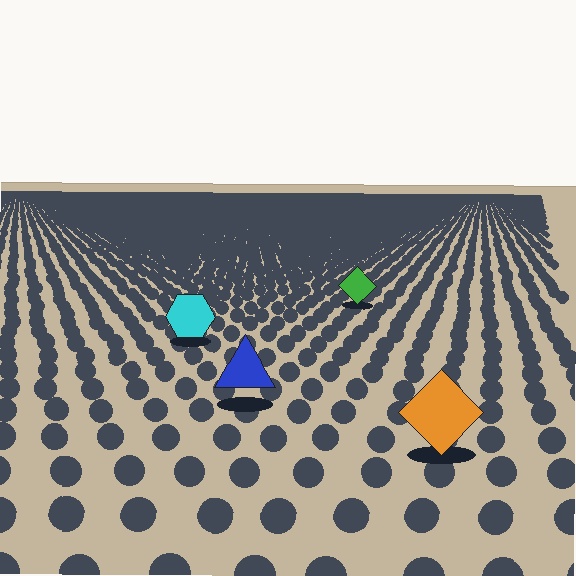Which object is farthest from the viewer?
The green diamond is farthest from the viewer. It appears smaller and the ground texture around it is denser.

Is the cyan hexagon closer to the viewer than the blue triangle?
No. The blue triangle is closer — you can tell from the texture gradient: the ground texture is coarser near it.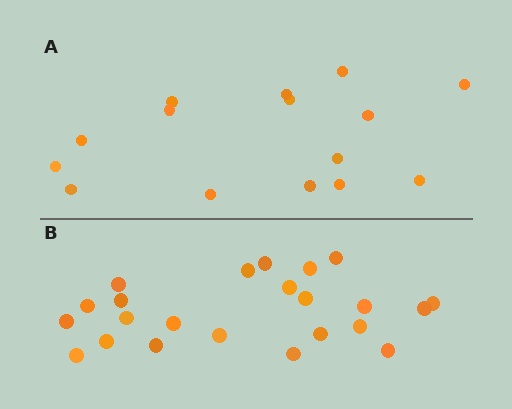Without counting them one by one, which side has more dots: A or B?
Region B (the bottom region) has more dots.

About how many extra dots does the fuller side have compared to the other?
Region B has roughly 8 or so more dots than region A.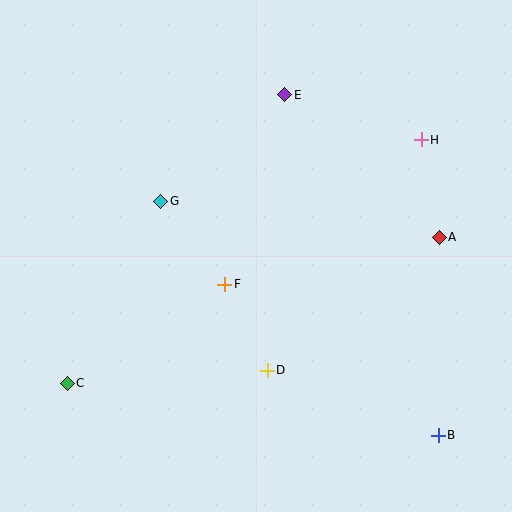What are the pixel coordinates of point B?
Point B is at (438, 435).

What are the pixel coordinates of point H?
Point H is at (421, 140).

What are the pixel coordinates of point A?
Point A is at (439, 237).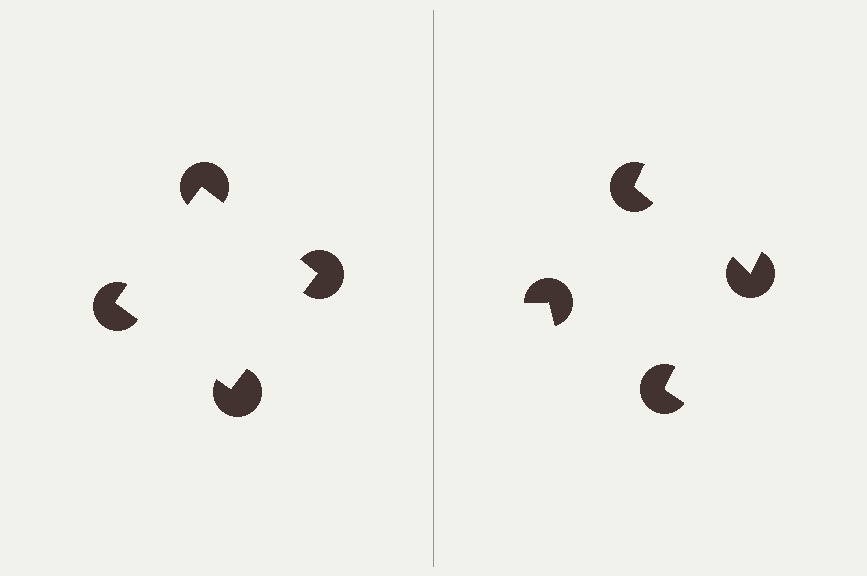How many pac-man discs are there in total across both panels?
8 — 4 on each side.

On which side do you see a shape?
An illusory square appears on the left side. On the right side the wedge cuts are rotated, so no coherent shape forms.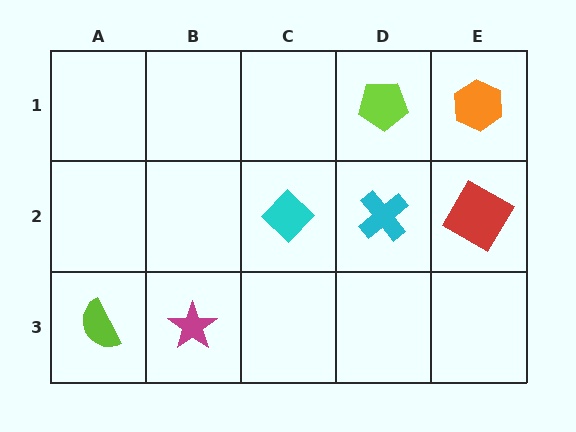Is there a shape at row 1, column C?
No, that cell is empty.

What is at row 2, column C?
A cyan diamond.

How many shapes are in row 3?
2 shapes.